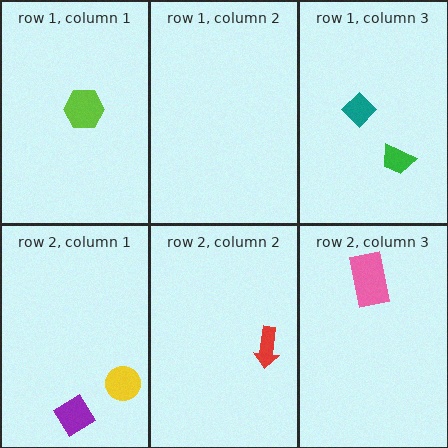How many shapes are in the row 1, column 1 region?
1.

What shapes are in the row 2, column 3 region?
The pink rectangle.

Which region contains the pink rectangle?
The row 2, column 3 region.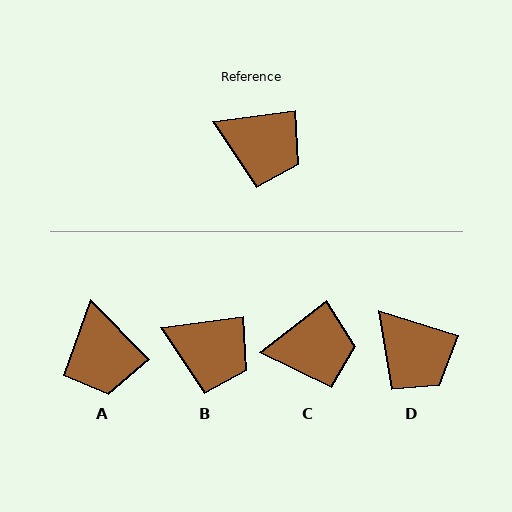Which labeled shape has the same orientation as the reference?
B.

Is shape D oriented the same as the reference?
No, it is off by about 24 degrees.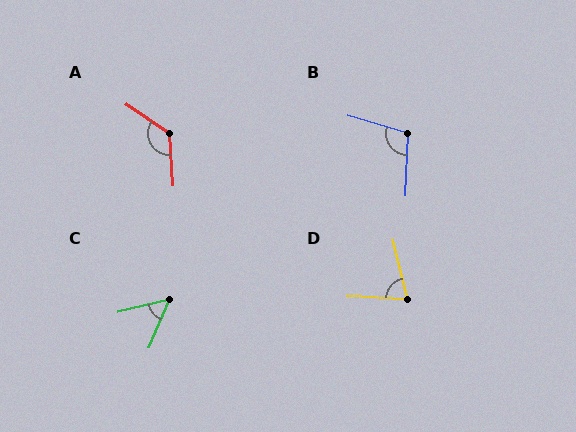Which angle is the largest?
A, at approximately 128 degrees.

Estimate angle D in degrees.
Approximately 73 degrees.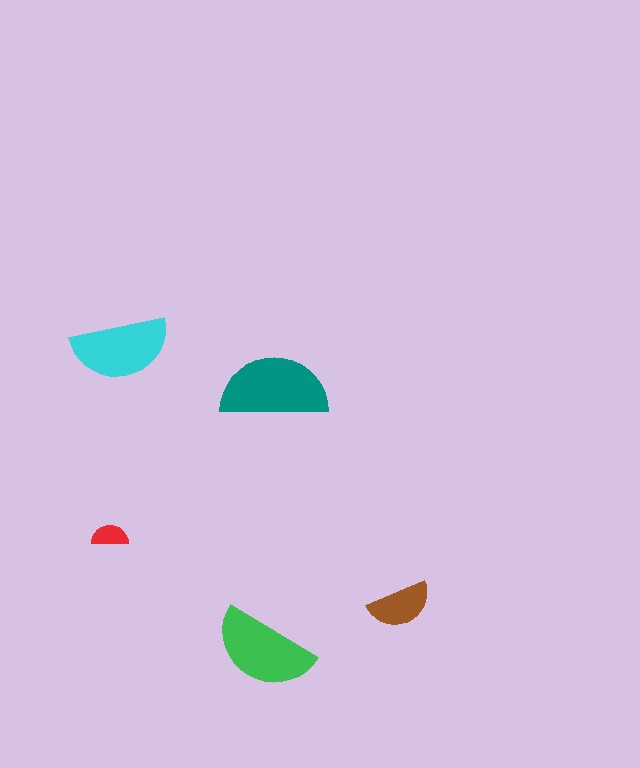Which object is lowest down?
The green semicircle is bottommost.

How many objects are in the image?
There are 5 objects in the image.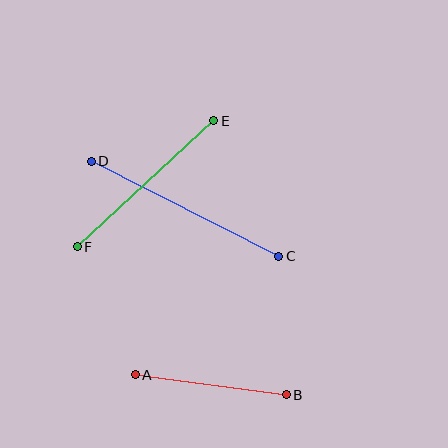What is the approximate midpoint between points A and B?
The midpoint is at approximately (211, 385) pixels.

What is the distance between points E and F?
The distance is approximately 185 pixels.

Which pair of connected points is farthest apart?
Points C and D are farthest apart.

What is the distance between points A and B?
The distance is approximately 152 pixels.